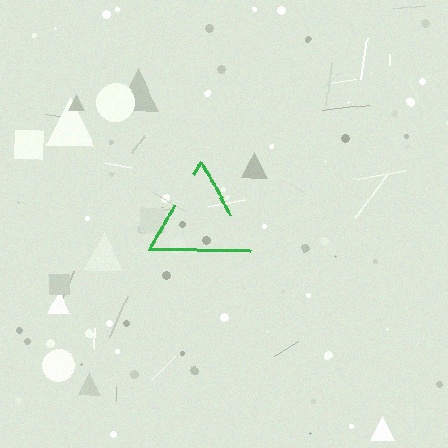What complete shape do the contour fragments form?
The contour fragments form a triangle.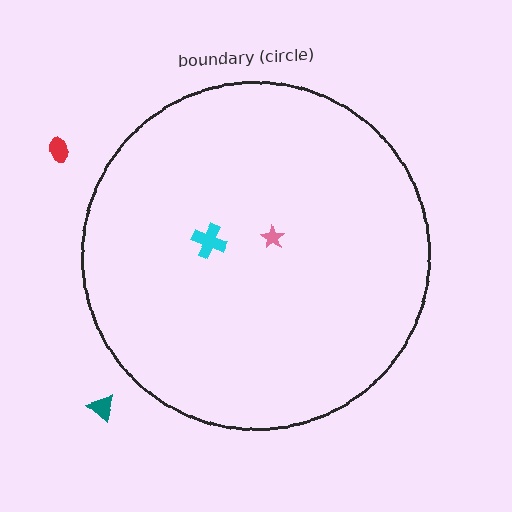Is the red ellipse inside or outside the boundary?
Outside.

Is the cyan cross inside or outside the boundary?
Inside.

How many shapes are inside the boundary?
2 inside, 2 outside.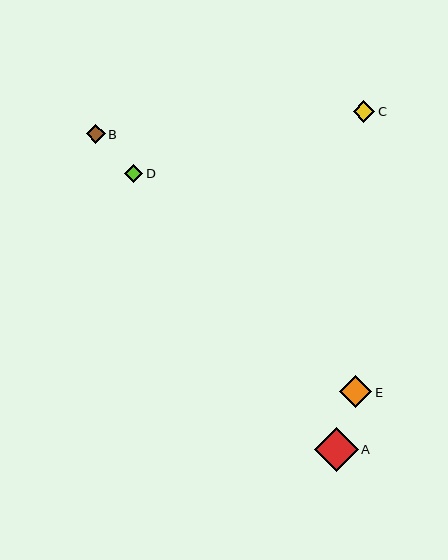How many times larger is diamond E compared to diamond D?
Diamond E is approximately 1.8 times the size of diamond D.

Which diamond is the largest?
Diamond A is the largest with a size of approximately 43 pixels.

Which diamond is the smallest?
Diamond D is the smallest with a size of approximately 18 pixels.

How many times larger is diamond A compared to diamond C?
Diamond A is approximately 2.0 times the size of diamond C.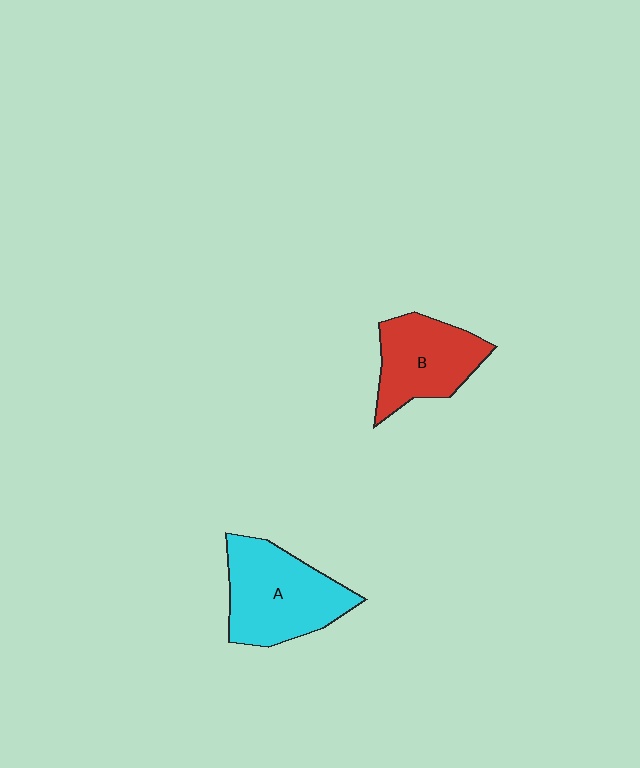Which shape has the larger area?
Shape A (cyan).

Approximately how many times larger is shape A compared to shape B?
Approximately 1.2 times.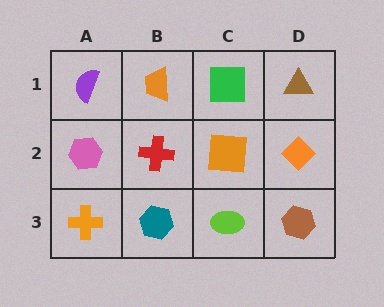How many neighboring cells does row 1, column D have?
2.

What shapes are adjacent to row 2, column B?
An orange trapezoid (row 1, column B), a teal hexagon (row 3, column B), a pink hexagon (row 2, column A), an orange square (row 2, column C).